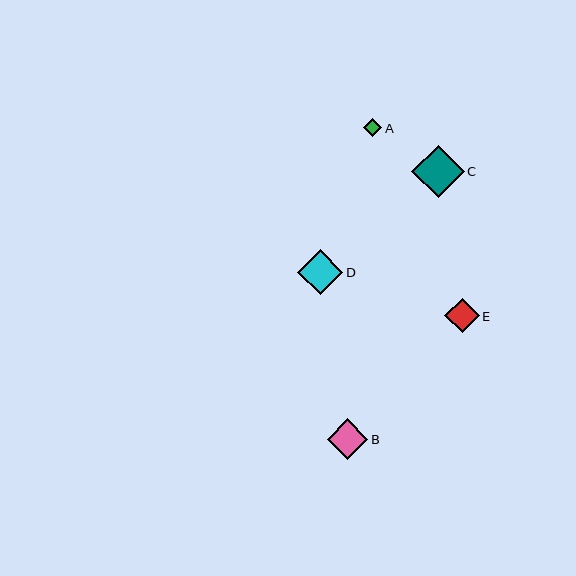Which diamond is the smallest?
Diamond A is the smallest with a size of approximately 18 pixels.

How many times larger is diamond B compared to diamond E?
Diamond B is approximately 1.2 times the size of diamond E.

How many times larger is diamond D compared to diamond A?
Diamond D is approximately 2.5 times the size of diamond A.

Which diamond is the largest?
Diamond C is the largest with a size of approximately 52 pixels.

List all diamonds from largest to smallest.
From largest to smallest: C, D, B, E, A.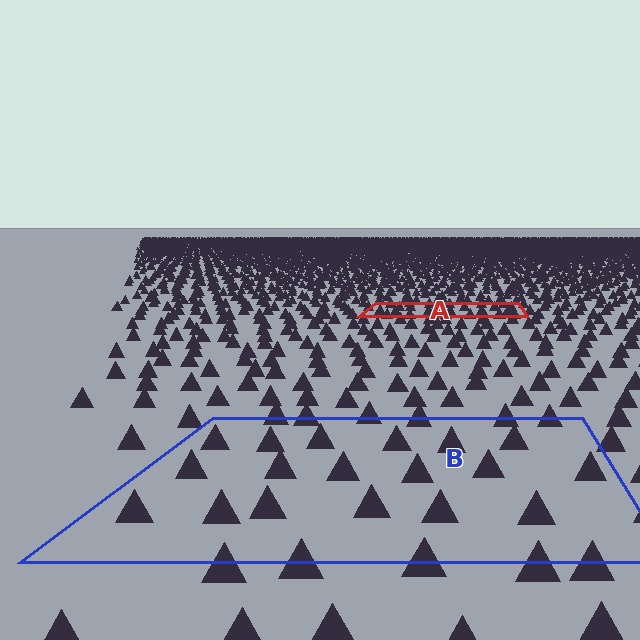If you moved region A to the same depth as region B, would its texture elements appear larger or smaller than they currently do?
They would appear larger. At a closer depth, the same texture elements are projected at a bigger on-screen size.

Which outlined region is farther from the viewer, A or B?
Region A is farther from the viewer — the texture elements inside it appear smaller and more densely packed.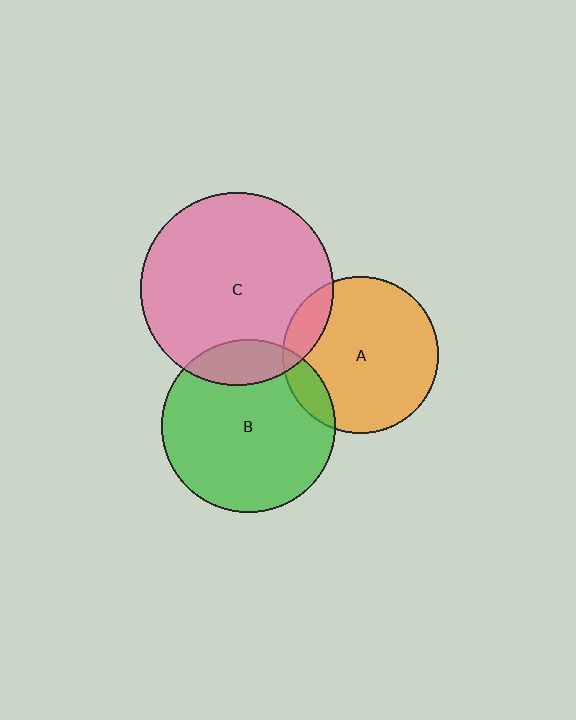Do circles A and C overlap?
Yes.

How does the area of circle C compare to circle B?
Approximately 1.2 times.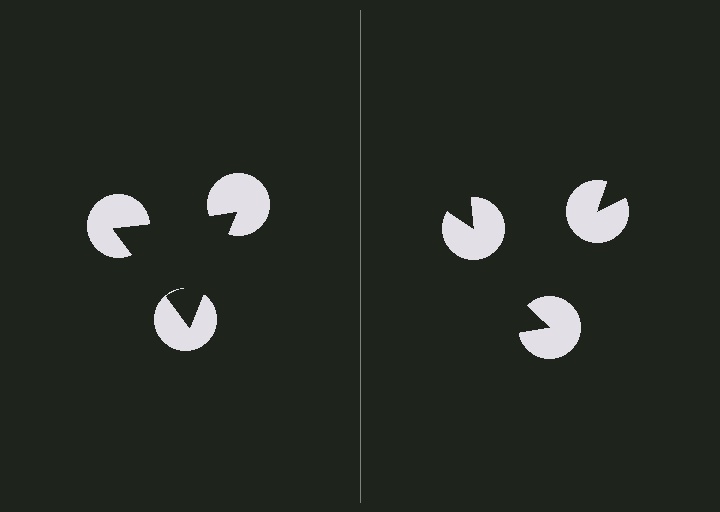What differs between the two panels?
The pac-man discs are positioned identically on both sides; only the wedge orientations differ. On the left they align to a triangle; on the right they are misaligned.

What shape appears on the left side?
An illusory triangle.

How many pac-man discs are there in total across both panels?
6 — 3 on each side.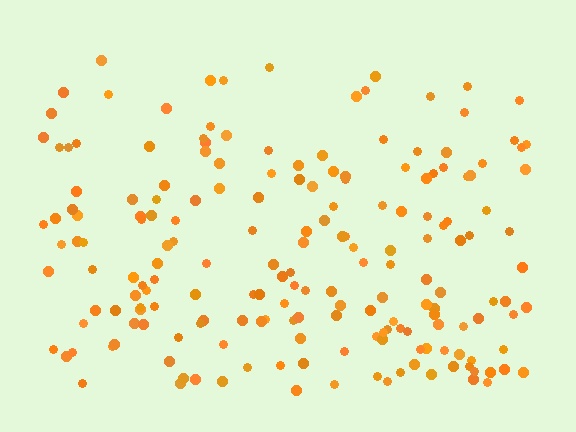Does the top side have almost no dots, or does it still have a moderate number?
Still a moderate number, just noticeably fewer than the bottom.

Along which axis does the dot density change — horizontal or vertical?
Vertical.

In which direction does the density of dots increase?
From top to bottom, with the bottom side densest.